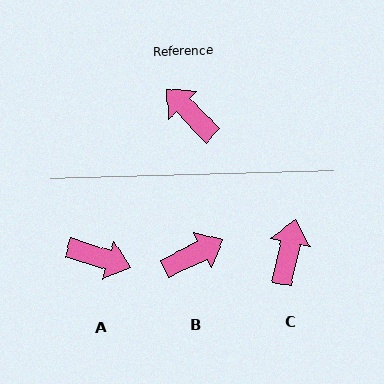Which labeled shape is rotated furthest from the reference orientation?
A, about 152 degrees away.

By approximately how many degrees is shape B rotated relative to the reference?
Approximately 108 degrees clockwise.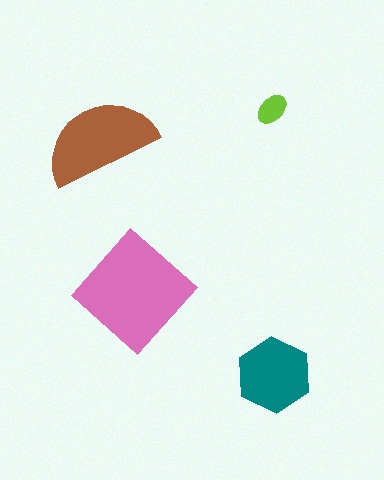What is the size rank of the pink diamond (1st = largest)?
1st.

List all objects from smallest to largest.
The lime ellipse, the teal hexagon, the brown semicircle, the pink diamond.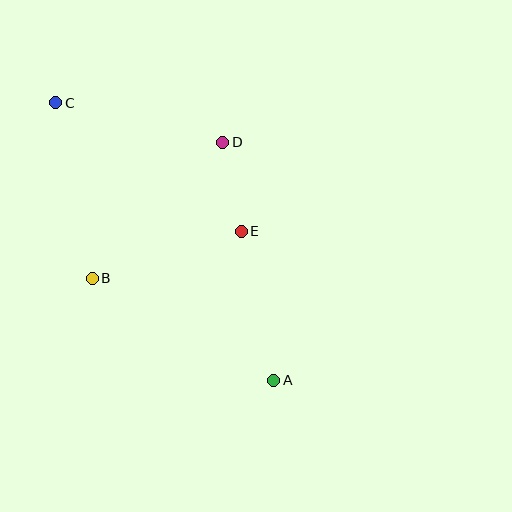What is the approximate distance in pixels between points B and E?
The distance between B and E is approximately 156 pixels.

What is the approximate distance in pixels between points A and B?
The distance between A and B is approximately 209 pixels.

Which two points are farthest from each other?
Points A and C are farthest from each other.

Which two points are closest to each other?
Points D and E are closest to each other.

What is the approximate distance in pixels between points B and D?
The distance between B and D is approximately 189 pixels.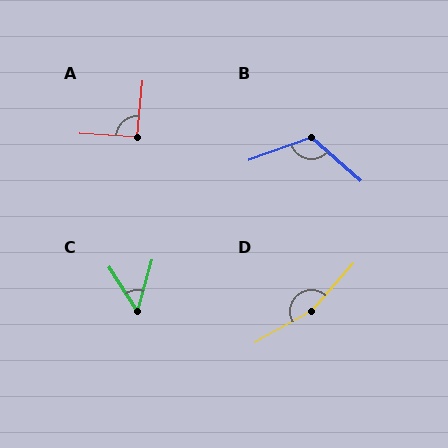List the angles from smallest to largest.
C (48°), A (92°), B (119°), D (161°).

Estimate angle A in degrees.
Approximately 92 degrees.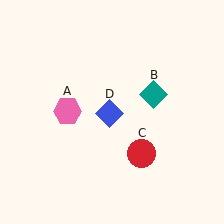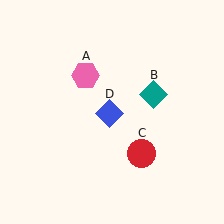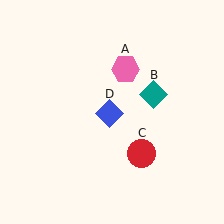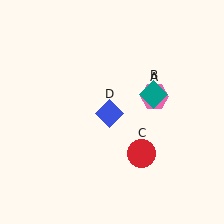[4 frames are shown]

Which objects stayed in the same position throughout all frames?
Teal diamond (object B) and red circle (object C) and blue diamond (object D) remained stationary.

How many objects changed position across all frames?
1 object changed position: pink hexagon (object A).